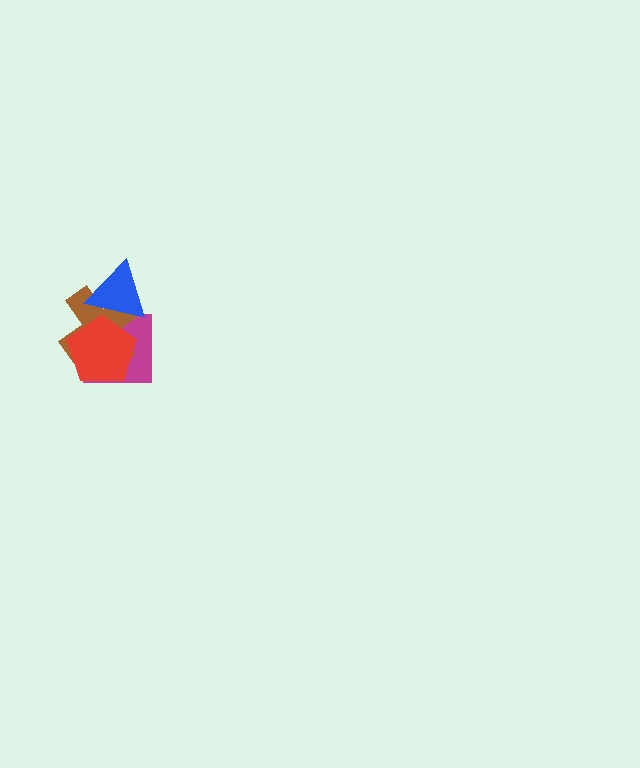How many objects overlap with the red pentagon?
3 objects overlap with the red pentagon.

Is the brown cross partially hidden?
Yes, it is partially covered by another shape.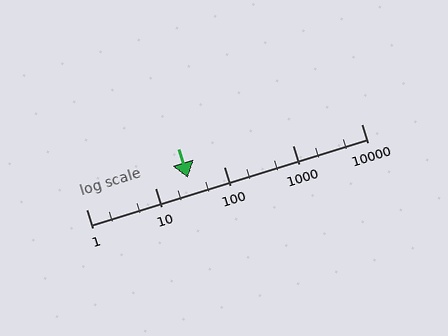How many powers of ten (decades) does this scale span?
The scale spans 4 decades, from 1 to 10000.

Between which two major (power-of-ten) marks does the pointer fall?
The pointer is between 10 and 100.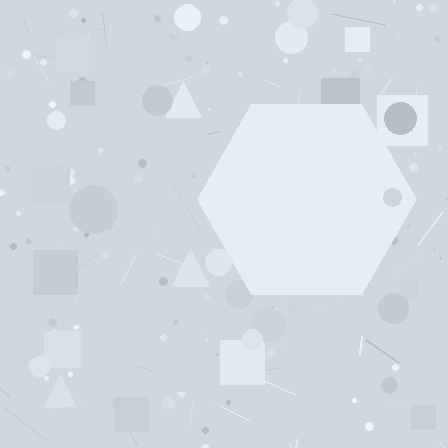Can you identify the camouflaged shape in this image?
The camouflaged shape is a hexagon.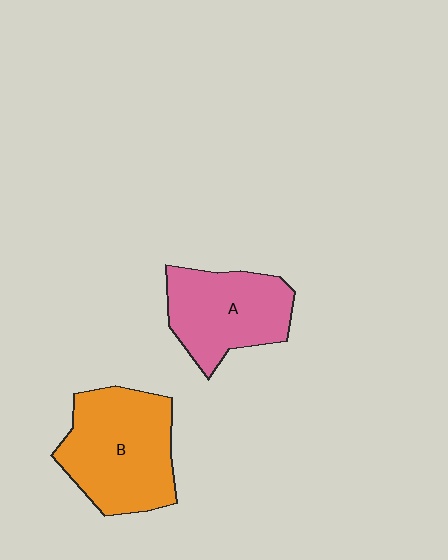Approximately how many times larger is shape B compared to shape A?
Approximately 1.2 times.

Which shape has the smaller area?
Shape A (pink).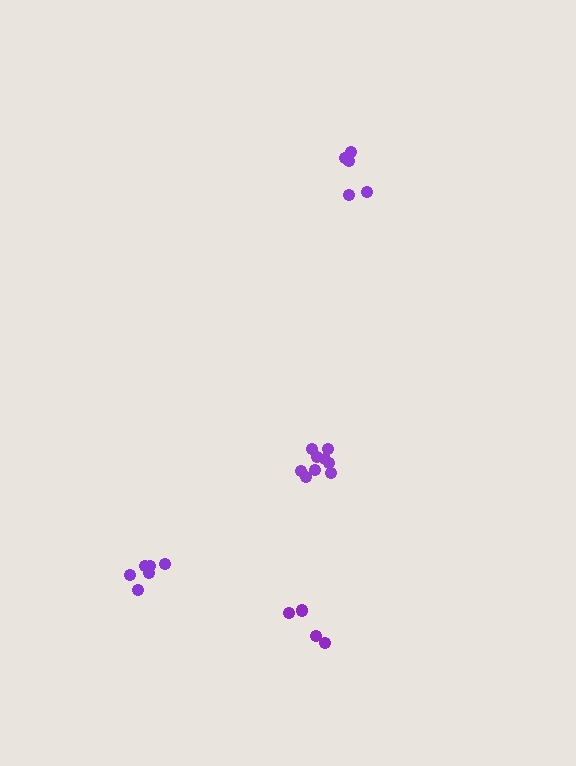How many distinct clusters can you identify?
There are 4 distinct clusters.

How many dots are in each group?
Group 1: 9 dots, Group 2: 6 dots, Group 3: 5 dots, Group 4: 5 dots (25 total).